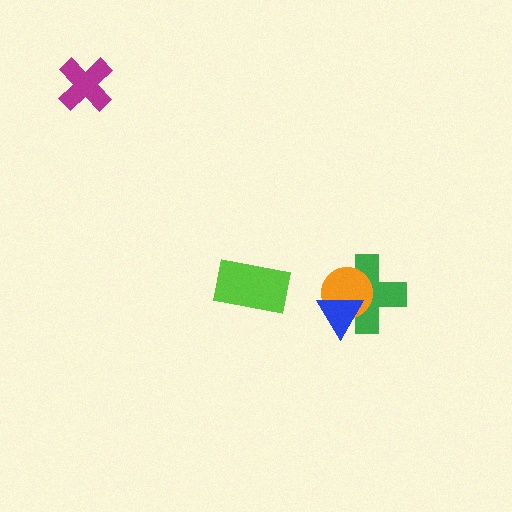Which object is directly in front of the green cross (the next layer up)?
The orange circle is directly in front of the green cross.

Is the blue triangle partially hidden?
No, no other shape covers it.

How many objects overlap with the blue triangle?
2 objects overlap with the blue triangle.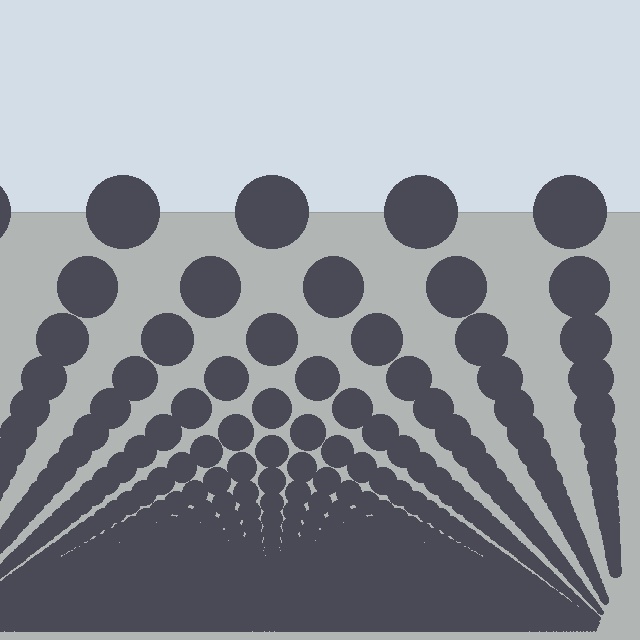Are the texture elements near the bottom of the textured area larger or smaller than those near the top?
Smaller. The gradient is inverted — elements near the bottom are smaller and denser.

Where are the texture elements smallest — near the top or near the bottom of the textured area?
Near the bottom.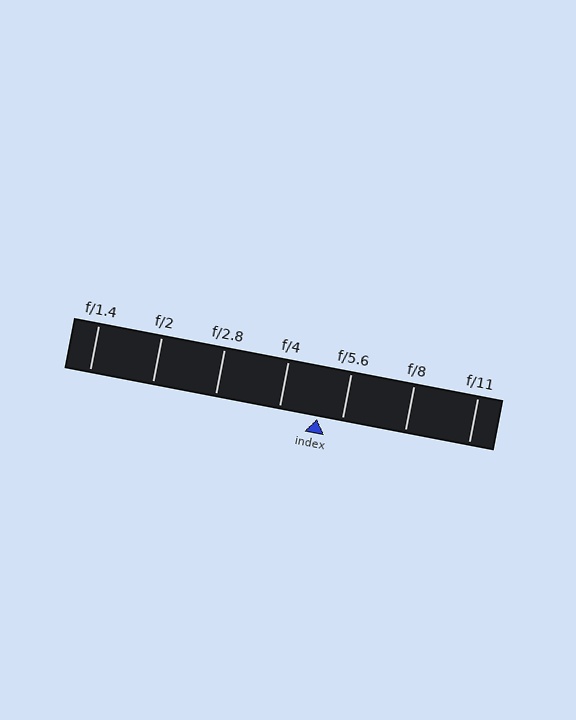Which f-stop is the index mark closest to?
The index mark is closest to f/5.6.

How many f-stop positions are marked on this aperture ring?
There are 7 f-stop positions marked.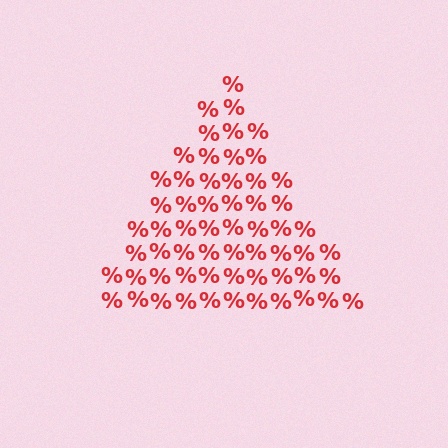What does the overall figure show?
The overall figure shows a triangle.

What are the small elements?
The small elements are percent signs.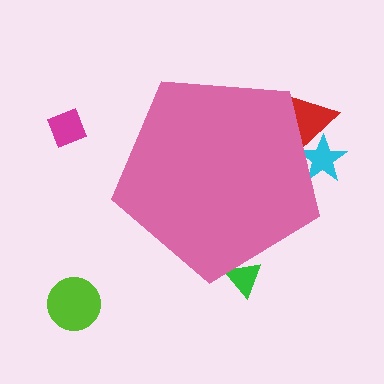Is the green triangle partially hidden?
Yes, the green triangle is partially hidden behind the pink pentagon.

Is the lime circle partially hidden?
No, the lime circle is fully visible.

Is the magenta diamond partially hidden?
No, the magenta diamond is fully visible.